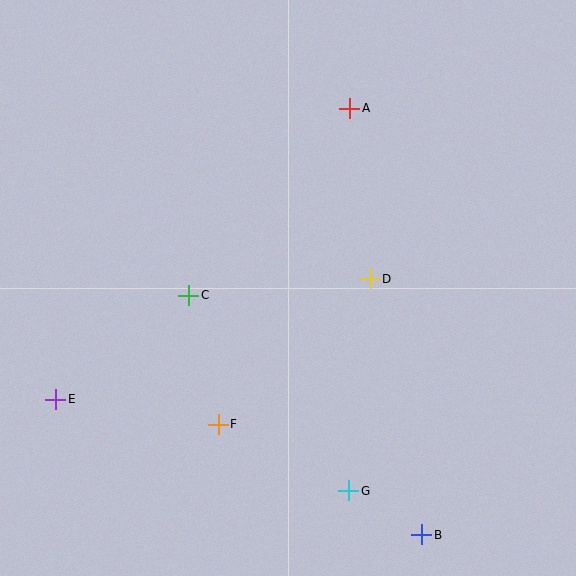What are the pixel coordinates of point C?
Point C is at (189, 295).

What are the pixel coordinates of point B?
Point B is at (422, 535).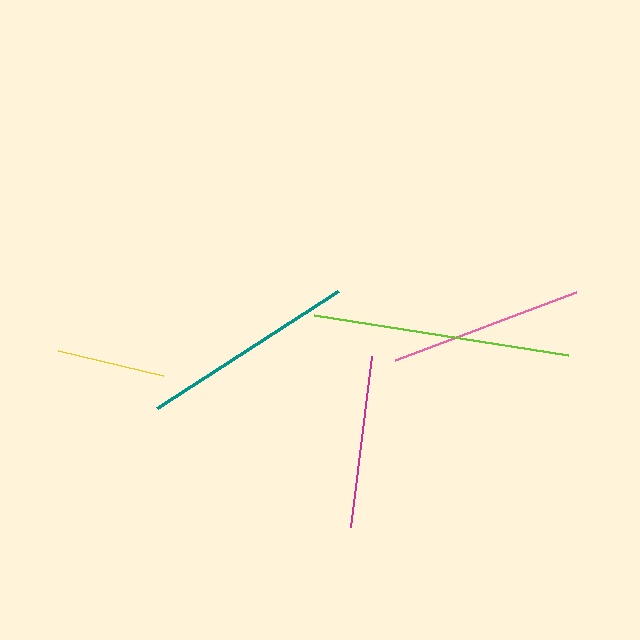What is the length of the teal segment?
The teal segment is approximately 215 pixels long.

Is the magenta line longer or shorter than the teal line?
The teal line is longer than the magenta line.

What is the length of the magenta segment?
The magenta segment is approximately 172 pixels long.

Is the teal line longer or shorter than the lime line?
The lime line is longer than the teal line.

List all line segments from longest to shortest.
From longest to shortest: lime, teal, pink, magenta, yellow.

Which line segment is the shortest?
The yellow line is the shortest at approximately 107 pixels.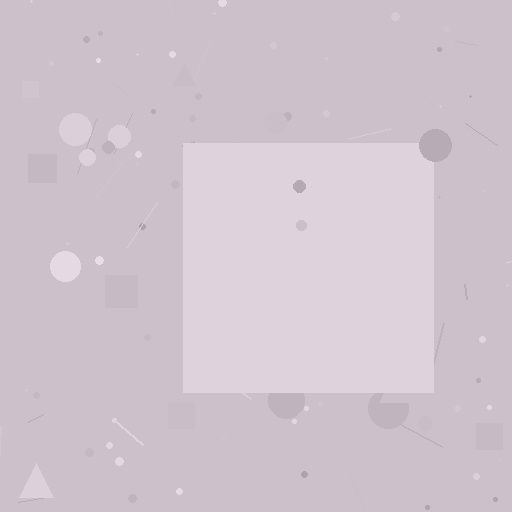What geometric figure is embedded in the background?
A square is embedded in the background.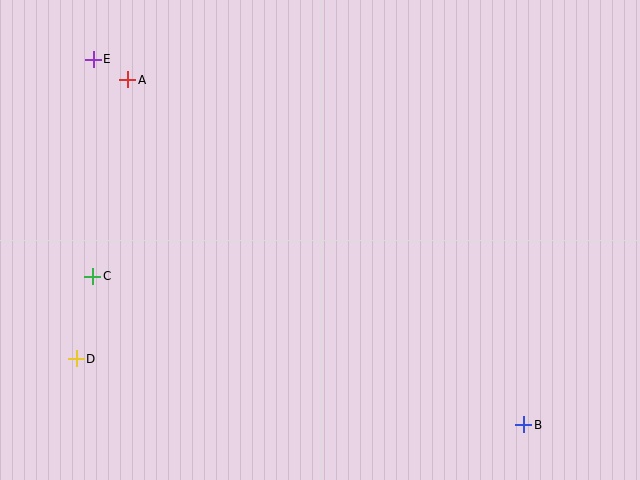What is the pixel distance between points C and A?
The distance between C and A is 199 pixels.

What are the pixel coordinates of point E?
Point E is at (93, 59).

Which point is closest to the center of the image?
Point C at (93, 276) is closest to the center.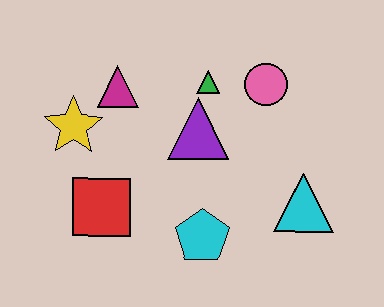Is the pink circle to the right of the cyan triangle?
No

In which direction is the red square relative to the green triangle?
The red square is below the green triangle.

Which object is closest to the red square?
The yellow star is closest to the red square.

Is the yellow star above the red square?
Yes